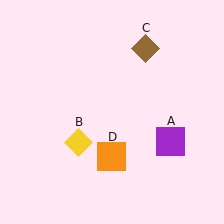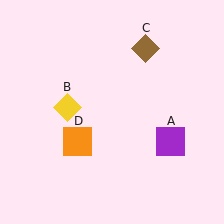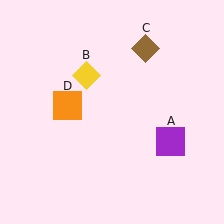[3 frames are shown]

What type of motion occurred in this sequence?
The yellow diamond (object B), orange square (object D) rotated clockwise around the center of the scene.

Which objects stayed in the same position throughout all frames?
Purple square (object A) and brown diamond (object C) remained stationary.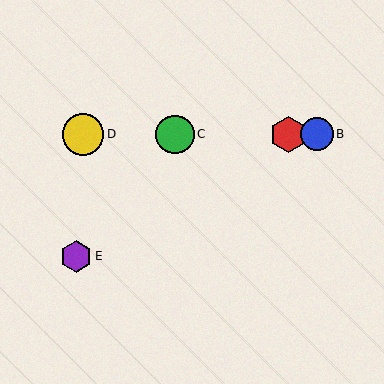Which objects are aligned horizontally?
Objects A, B, C, D are aligned horizontally.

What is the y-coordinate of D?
Object D is at y≈134.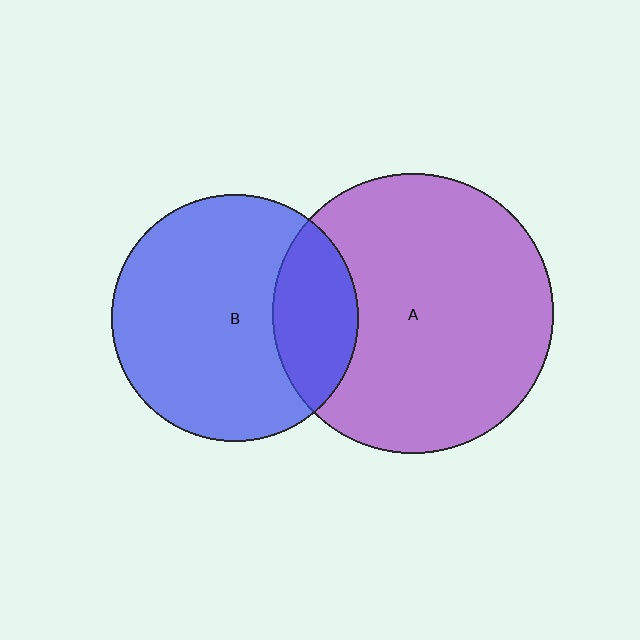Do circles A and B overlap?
Yes.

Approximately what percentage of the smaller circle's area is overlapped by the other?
Approximately 25%.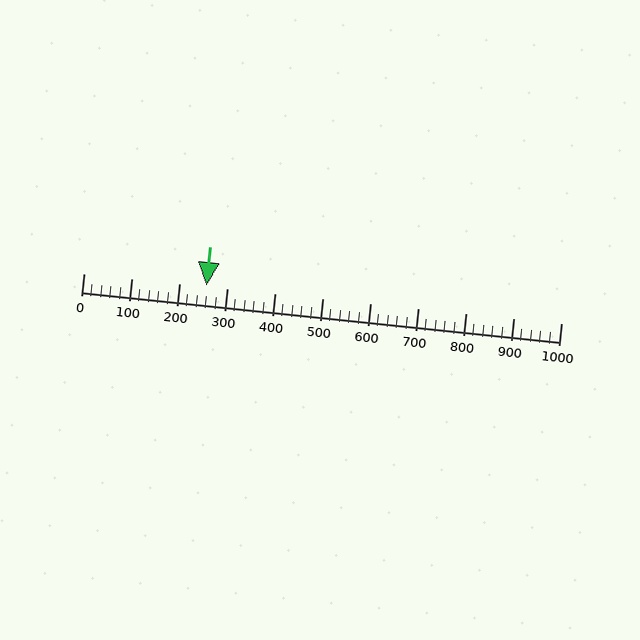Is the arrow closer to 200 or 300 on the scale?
The arrow is closer to 300.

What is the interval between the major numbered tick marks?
The major tick marks are spaced 100 units apart.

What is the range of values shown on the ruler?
The ruler shows values from 0 to 1000.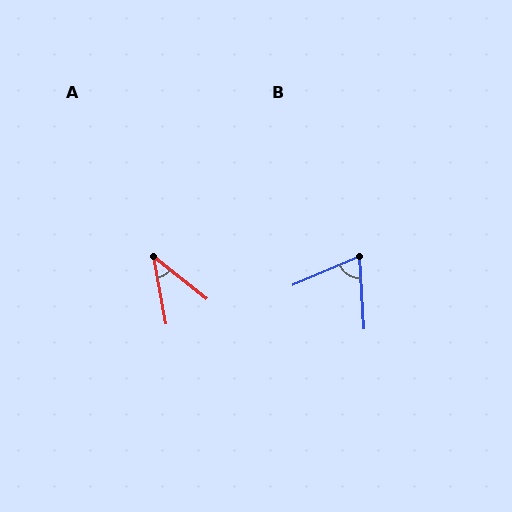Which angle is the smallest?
A, at approximately 41 degrees.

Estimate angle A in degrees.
Approximately 41 degrees.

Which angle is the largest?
B, at approximately 70 degrees.